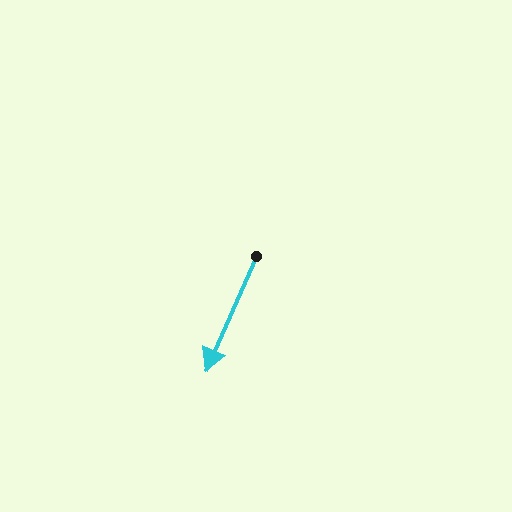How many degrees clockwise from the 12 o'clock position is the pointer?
Approximately 204 degrees.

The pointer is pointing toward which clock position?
Roughly 7 o'clock.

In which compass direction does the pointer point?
Southwest.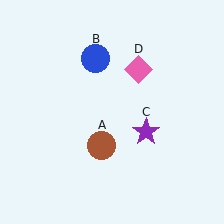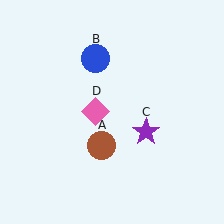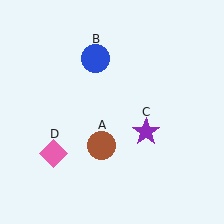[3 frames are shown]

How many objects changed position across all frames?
1 object changed position: pink diamond (object D).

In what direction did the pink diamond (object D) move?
The pink diamond (object D) moved down and to the left.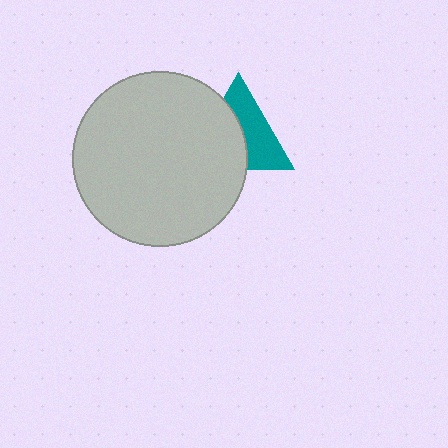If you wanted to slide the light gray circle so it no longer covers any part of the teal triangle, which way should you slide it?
Slide it left — that is the most direct way to separate the two shapes.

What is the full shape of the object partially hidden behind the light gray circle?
The partially hidden object is a teal triangle.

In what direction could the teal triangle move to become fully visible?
The teal triangle could move right. That would shift it out from behind the light gray circle entirely.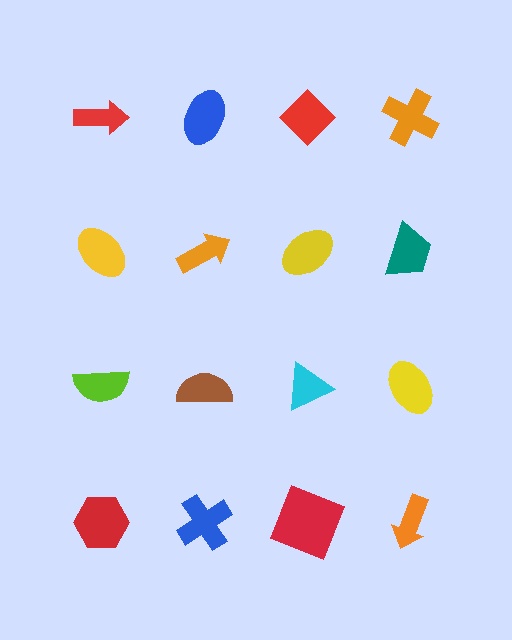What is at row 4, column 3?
A red square.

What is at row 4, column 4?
An orange arrow.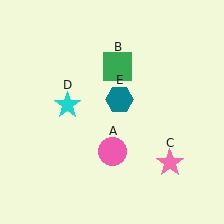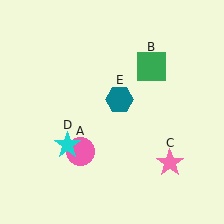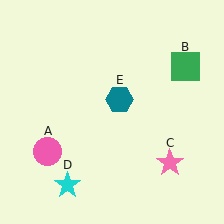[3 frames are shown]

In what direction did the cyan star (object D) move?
The cyan star (object D) moved down.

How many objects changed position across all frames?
3 objects changed position: pink circle (object A), green square (object B), cyan star (object D).